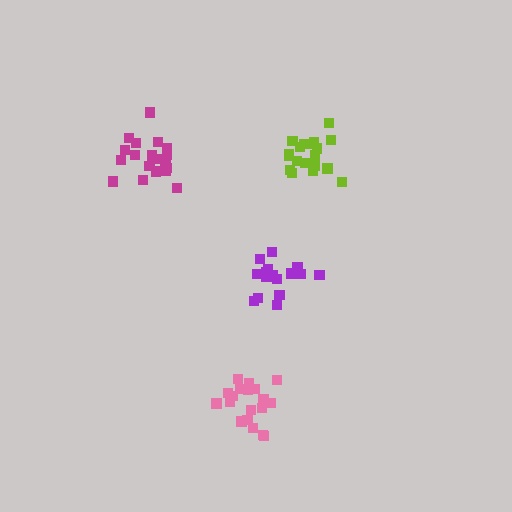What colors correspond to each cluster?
The clusters are colored: magenta, purple, lime, pink.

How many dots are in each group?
Group 1: 19 dots, Group 2: 18 dots, Group 3: 19 dots, Group 4: 20 dots (76 total).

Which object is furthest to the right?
The lime cluster is rightmost.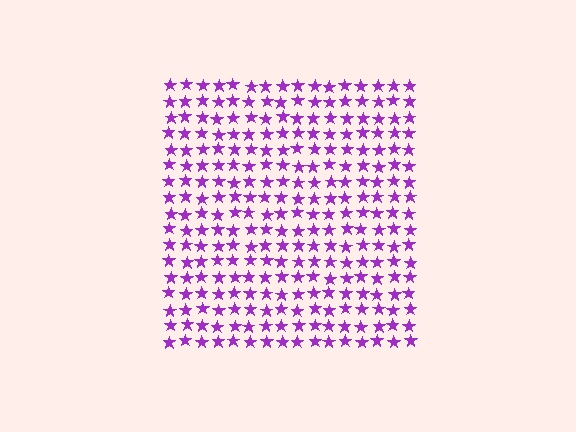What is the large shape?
The large shape is a square.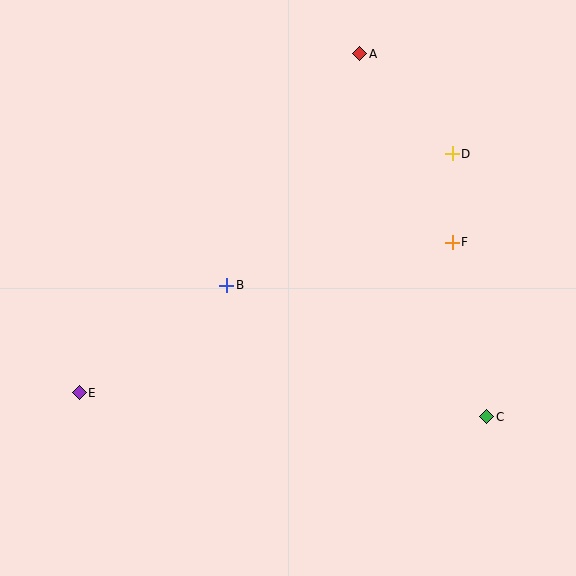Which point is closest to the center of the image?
Point B at (227, 285) is closest to the center.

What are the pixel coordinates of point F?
Point F is at (452, 242).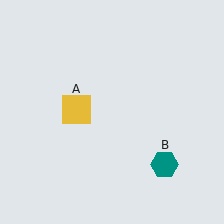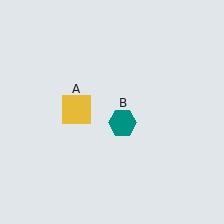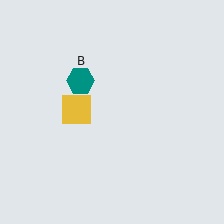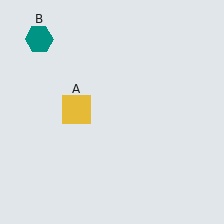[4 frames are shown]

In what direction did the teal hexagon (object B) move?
The teal hexagon (object B) moved up and to the left.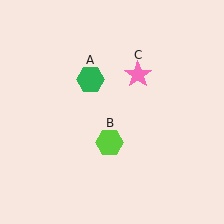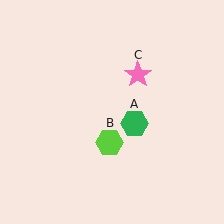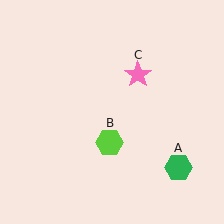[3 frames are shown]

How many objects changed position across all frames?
1 object changed position: green hexagon (object A).